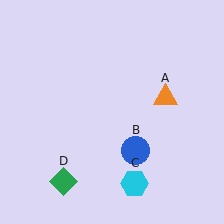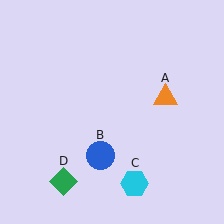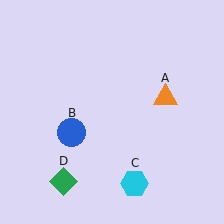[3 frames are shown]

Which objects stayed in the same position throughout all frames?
Orange triangle (object A) and cyan hexagon (object C) and green diamond (object D) remained stationary.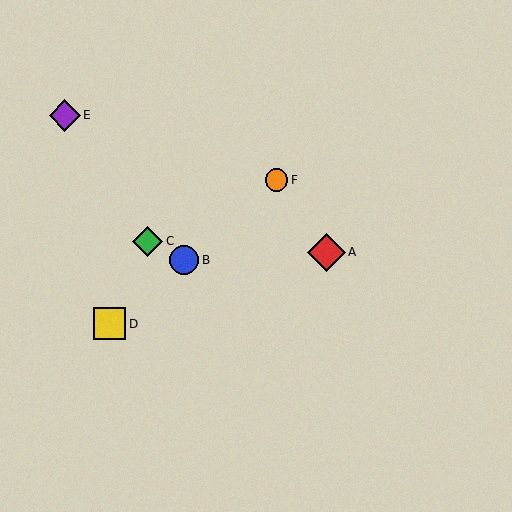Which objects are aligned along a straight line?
Objects B, D, F are aligned along a straight line.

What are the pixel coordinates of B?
Object B is at (184, 260).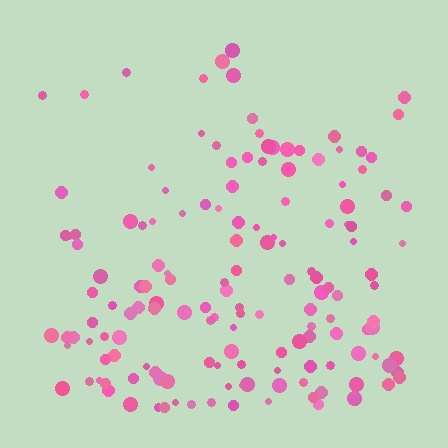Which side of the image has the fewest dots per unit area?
The top.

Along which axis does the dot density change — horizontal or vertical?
Vertical.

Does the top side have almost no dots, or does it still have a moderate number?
Still a moderate number, just noticeably fewer than the bottom.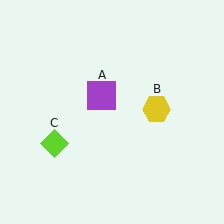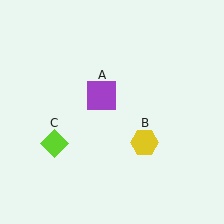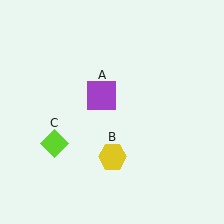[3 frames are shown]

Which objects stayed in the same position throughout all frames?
Purple square (object A) and lime diamond (object C) remained stationary.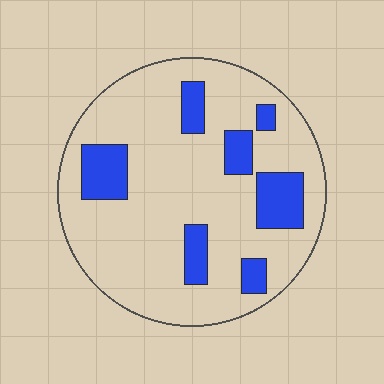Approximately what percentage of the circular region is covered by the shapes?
Approximately 20%.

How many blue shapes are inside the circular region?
7.